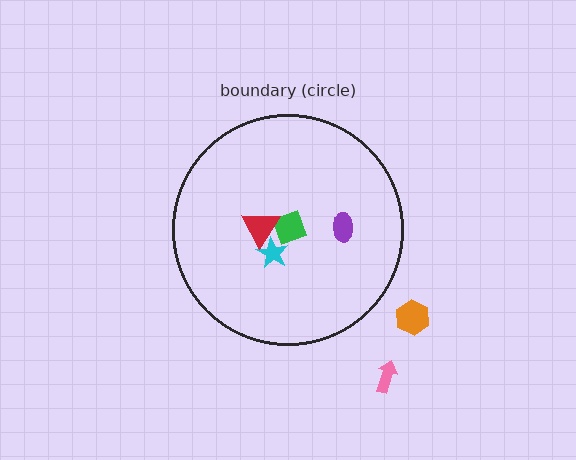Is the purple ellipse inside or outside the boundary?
Inside.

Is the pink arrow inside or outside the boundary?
Outside.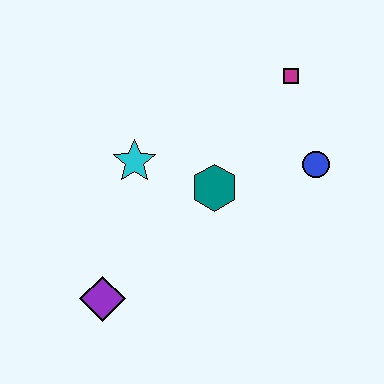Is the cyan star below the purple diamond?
No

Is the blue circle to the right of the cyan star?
Yes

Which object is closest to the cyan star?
The teal hexagon is closest to the cyan star.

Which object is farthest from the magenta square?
The purple diamond is farthest from the magenta square.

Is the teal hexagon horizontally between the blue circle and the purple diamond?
Yes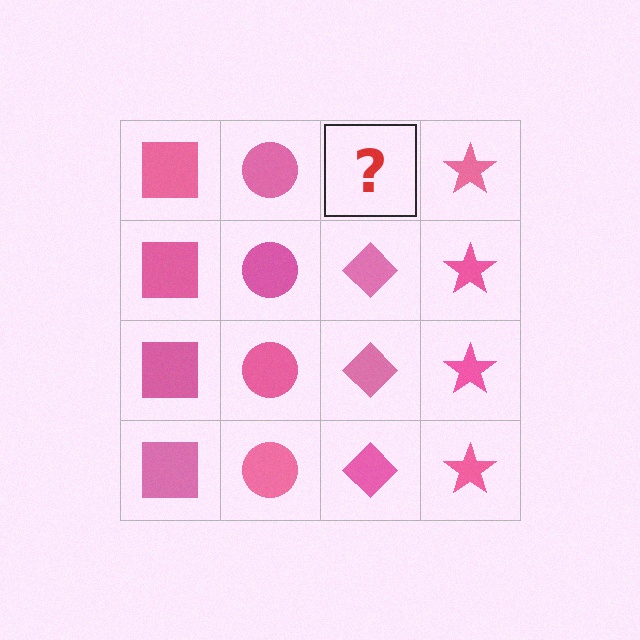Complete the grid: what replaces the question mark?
The question mark should be replaced with a pink diamond.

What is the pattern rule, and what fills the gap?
The rule is that each column has a consistent shape. The gap should be filled with a pink diamond.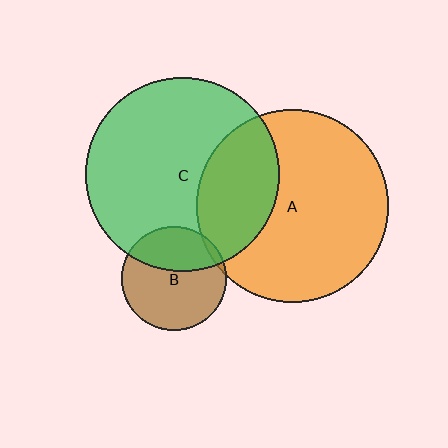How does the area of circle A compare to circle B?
Approximately 3.4 times.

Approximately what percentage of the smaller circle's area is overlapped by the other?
Approximately 35%.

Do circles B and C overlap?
Yes.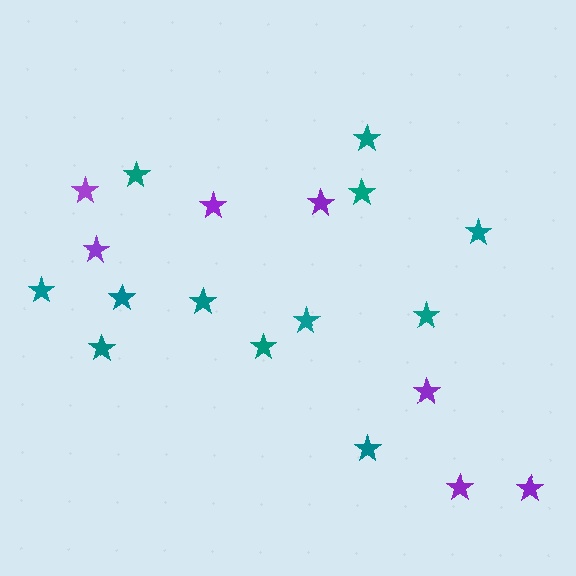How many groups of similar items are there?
There are 2 groups: one group of teal stars (12) and one group of purple stars (7).